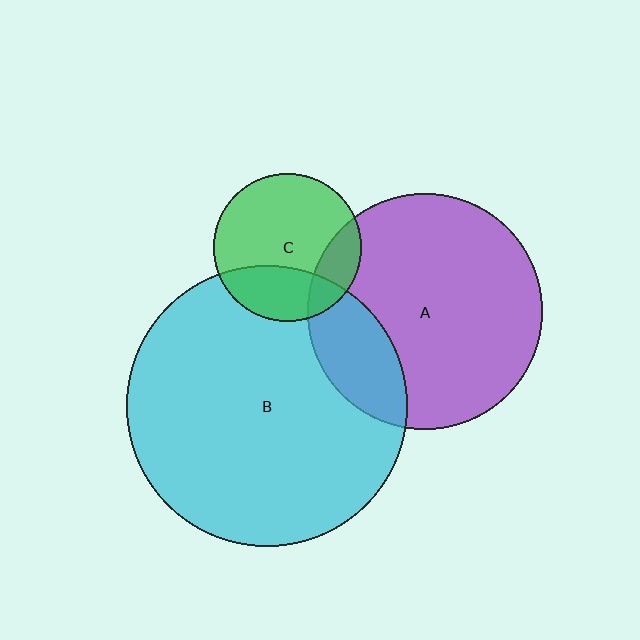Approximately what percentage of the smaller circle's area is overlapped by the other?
Approximately 30%.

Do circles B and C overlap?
Yes.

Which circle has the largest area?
Circle B (cyan).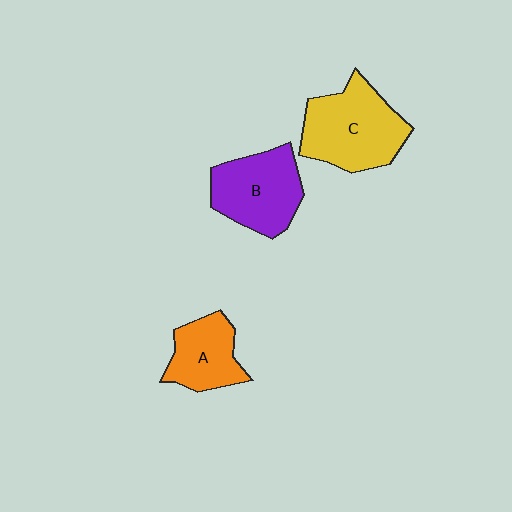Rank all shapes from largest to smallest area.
From largest to smallest: C (yellow), B (purple), A (orange).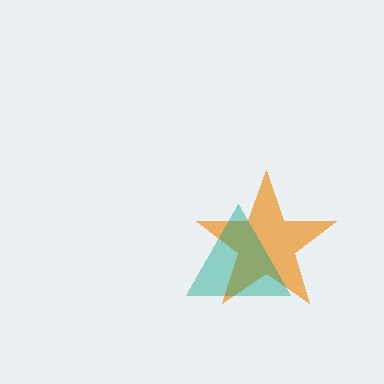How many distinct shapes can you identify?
There are 2 distinct shapes: an orange star, a teal triangle.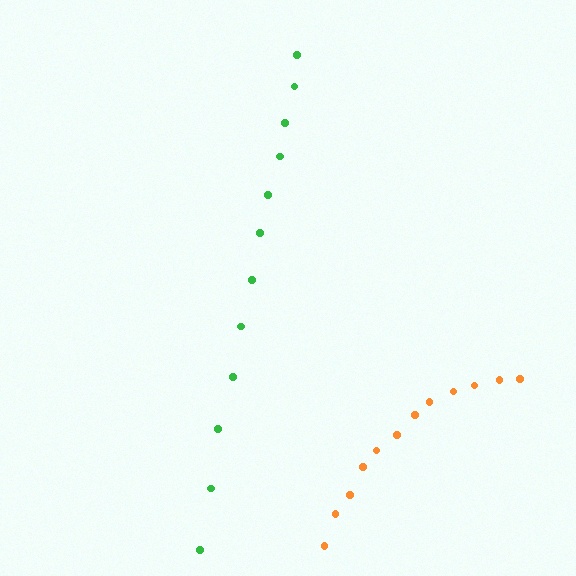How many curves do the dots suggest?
There are 2 distinct paths.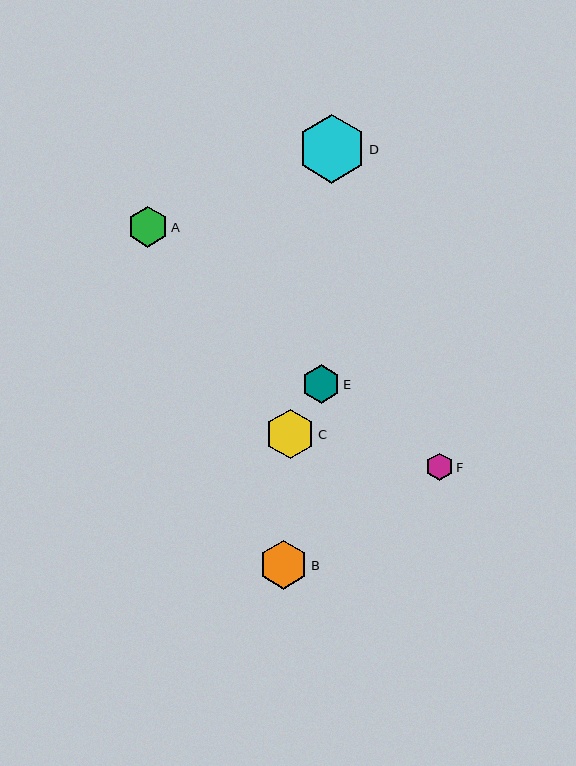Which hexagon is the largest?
Hexagon D is the largest with a size of approximately 68 pixels.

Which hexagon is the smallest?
Hexagon F is the smallest with a size of approximately 27 pixels.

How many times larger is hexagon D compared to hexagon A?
Hexagon D is approximately 1.7 times the size of hexagon A.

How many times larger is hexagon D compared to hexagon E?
Hexagon D is approximately 1.8 times the size of hexagon E.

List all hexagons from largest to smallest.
From largest to smallest: D, C, B, A, E, F.